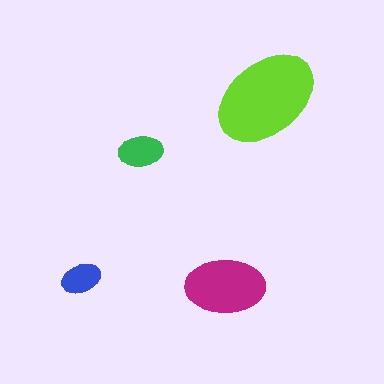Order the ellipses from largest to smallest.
the lime one, the magenta one, the green one, the blue one.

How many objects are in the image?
There are 4 objects in the image.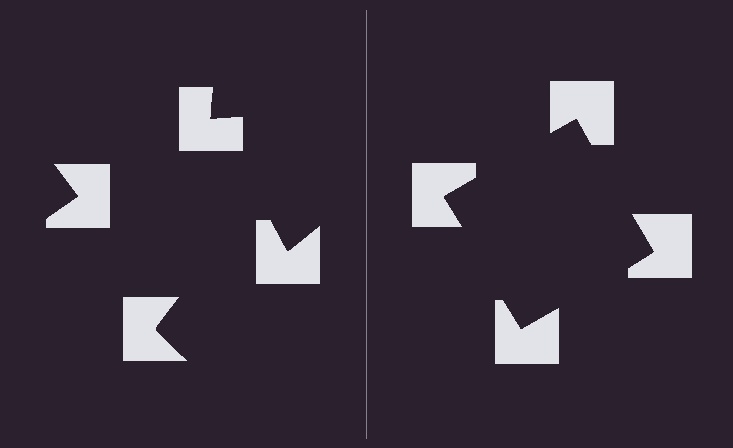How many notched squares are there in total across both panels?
8 — 4 on each side.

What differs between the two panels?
The notched squares are positioned identically on both sides; only the wedge orientations differ. On the right they align to a square; on the left they are misaligned.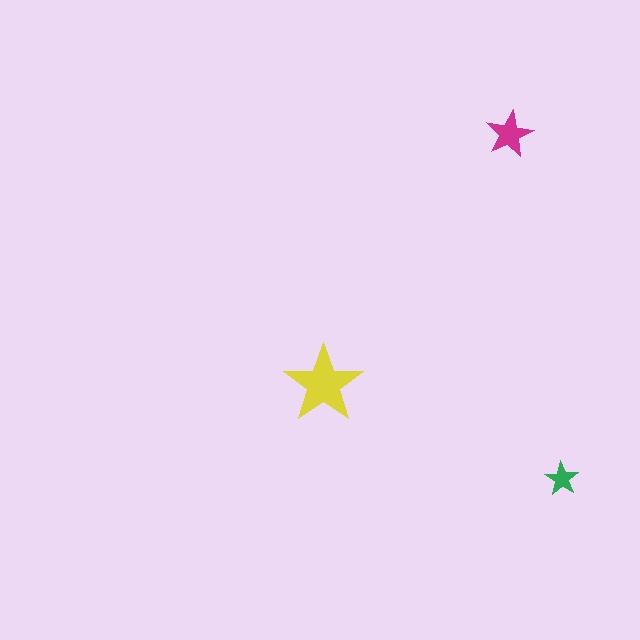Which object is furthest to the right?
The green star is rightmost.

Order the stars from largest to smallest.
the yellow one, the magenta one, the green one.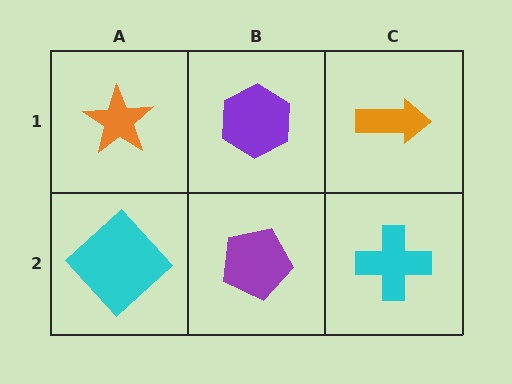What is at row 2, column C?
A cyan cross.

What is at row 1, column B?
A purple hexagon.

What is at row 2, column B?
A purple pentagon.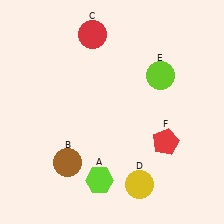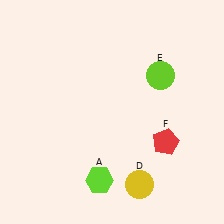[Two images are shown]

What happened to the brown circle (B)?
The brown circle (B) was removed in Image 2. It was in the bottom-left area of Image 1.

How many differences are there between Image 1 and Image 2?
There are 2 differences between the two images.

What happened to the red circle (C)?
The red circle (C) was removed in Image 2. It was in the top-left area of Image 1.